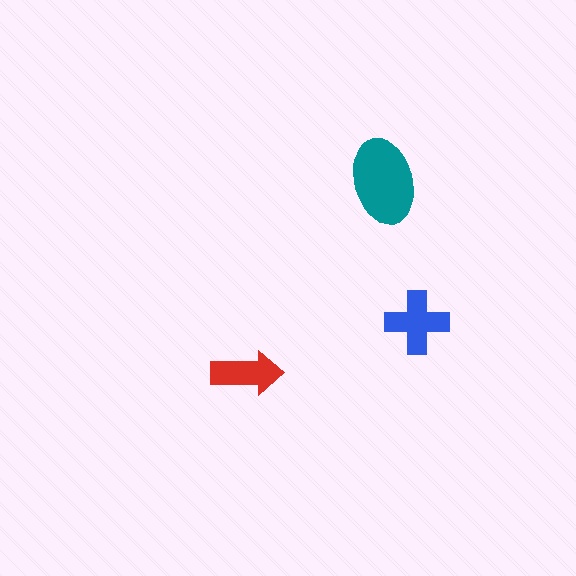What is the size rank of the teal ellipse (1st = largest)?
1st.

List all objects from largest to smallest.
The teal ellipse, the blue cross, the red arrow.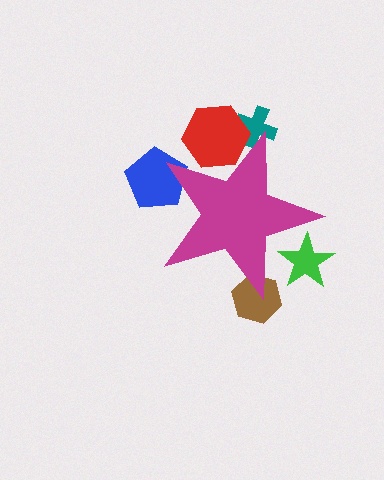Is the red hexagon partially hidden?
Yes, the red hexagon is partially hidden behind the magenta star.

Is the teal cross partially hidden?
Yes, the teal cross is partially hidden behind the magenta star.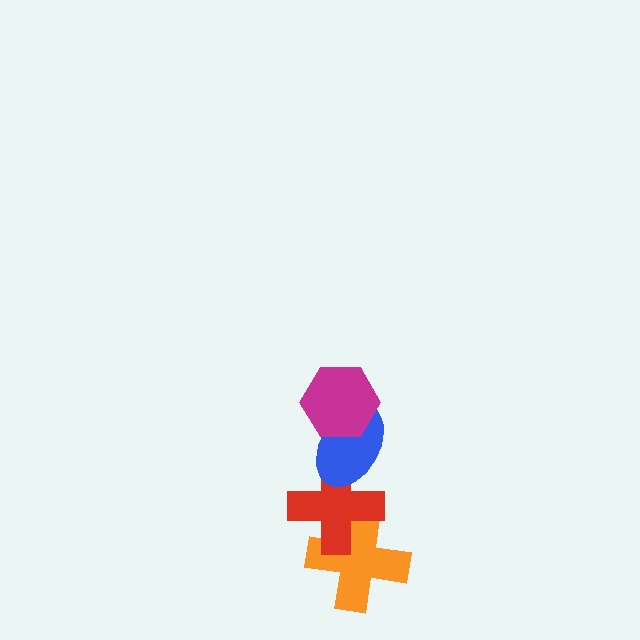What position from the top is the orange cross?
The orange cross is 4th from the top.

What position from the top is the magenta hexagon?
The magenta hexagon is 1st from the top.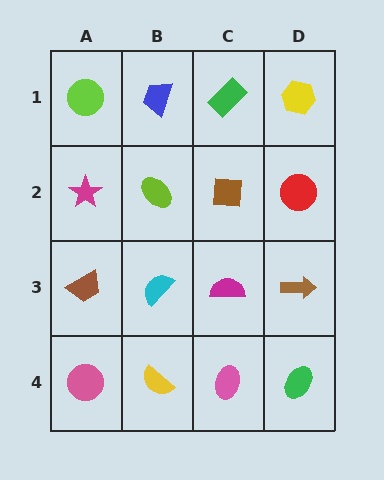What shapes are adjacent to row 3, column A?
A magenta star (row 2, column A), a pink circle (row 4, column A), a cyan semicircle (row 3, column B).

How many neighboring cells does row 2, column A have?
3.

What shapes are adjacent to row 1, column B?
A lime ellipse (row 2, column B), a lime circle (row 1, column A), a green rectangle (row 1, column C).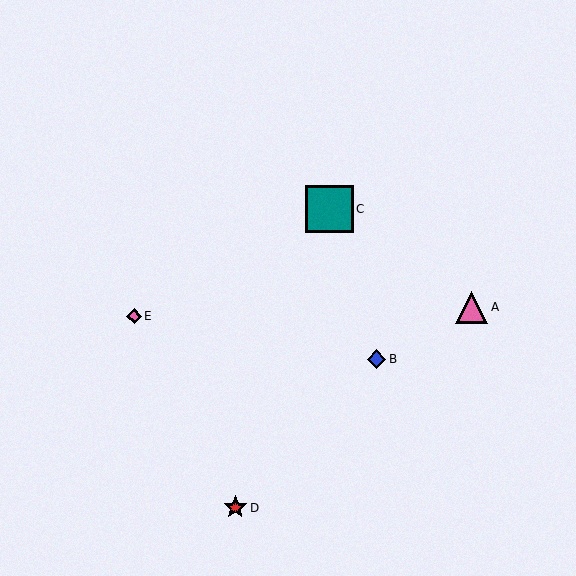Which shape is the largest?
The teal square (labeled C) is the largest.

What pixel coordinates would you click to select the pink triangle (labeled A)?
Click at (472, 307) to select the pink triangle A.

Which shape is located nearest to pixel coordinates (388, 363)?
The blue diamond (labeled B) at (376, 359) is nearest to that location.